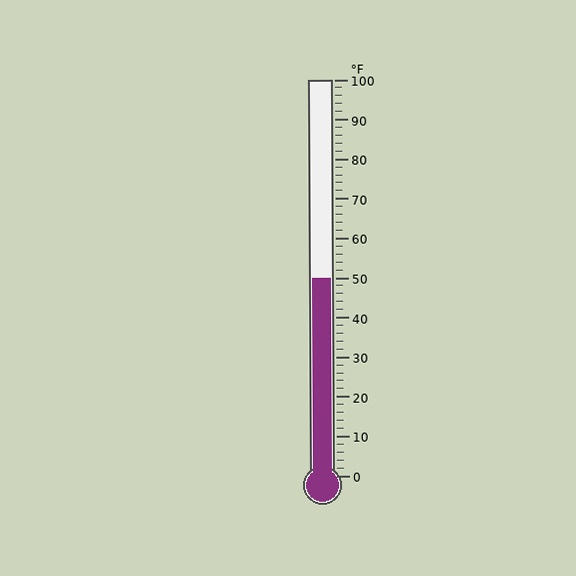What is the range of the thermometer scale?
The thermometer scale ranges from 0°F to 100°F.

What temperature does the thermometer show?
The thermometer shows approximately 50°F.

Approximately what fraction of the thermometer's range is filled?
The thermometer is filled to approximately 50% of its range.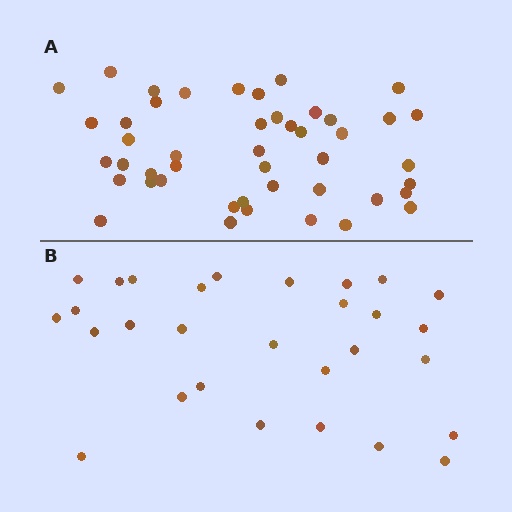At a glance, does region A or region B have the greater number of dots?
Region A (the top region) has more dots.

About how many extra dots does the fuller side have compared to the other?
Region A has approximately 15 more dots than region B.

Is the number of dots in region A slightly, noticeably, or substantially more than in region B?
Region A has substantially more. The ratio is roughly 1.6 to 1.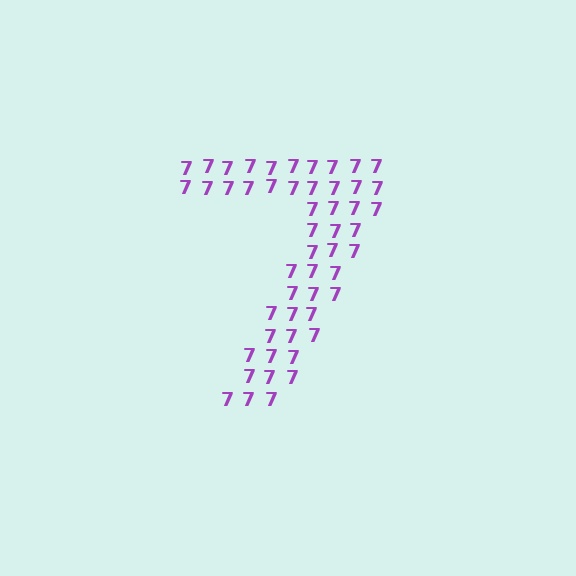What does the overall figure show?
The overall figure shows the digit 7.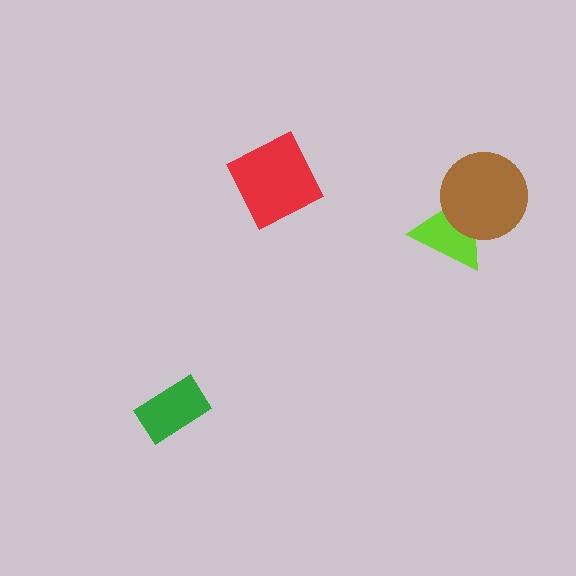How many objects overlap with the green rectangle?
0 objects overlap with the green rectangle.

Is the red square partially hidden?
No, no other shape covers it.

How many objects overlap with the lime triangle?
1 object overlaps with the lime triangle.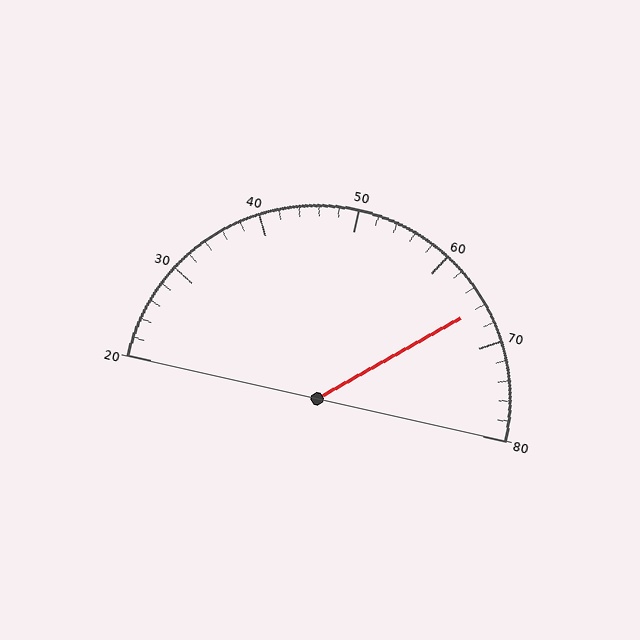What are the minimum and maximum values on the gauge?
The gauge ranges from 20 to 80.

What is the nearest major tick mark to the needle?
The nearest major tick mark is 70.